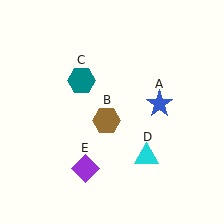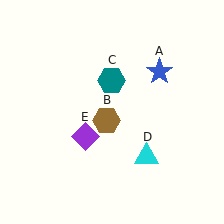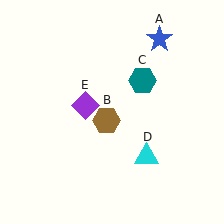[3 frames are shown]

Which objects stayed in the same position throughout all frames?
Brown hexagon (object B) and cyan triangle (object D) remained stationary.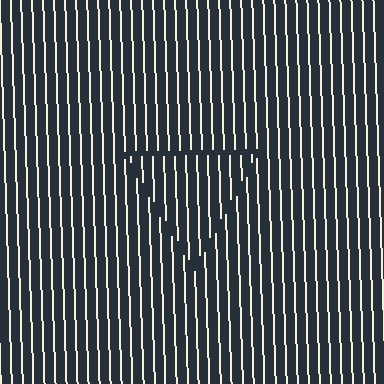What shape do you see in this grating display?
An illusory triangle. The interior of the shape contains the same grating, shifted by half a period — the contour is defined by the phase discontinuity where line-ends from the inner and outer gratings abut.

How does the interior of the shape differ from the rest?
The interior of the shape contains the same grating, shifted by half a period — the contour is defined by the phase discontinuity where line-ends from the inner and outer gratings abut.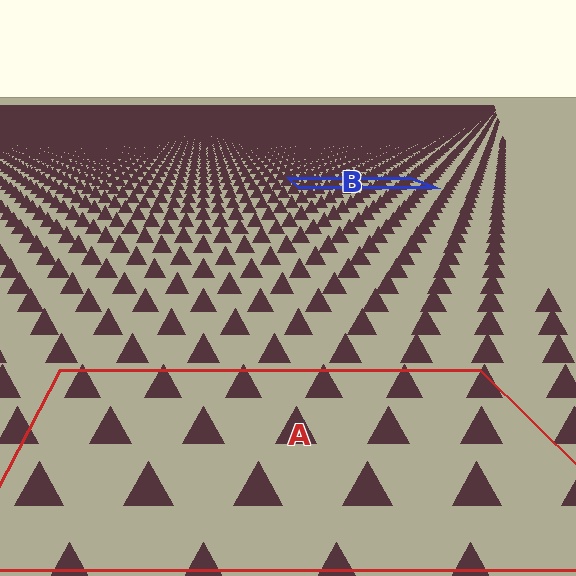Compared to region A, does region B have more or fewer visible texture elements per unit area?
Region B has more texture elements per unit area — they are packed more densely because it is farther away.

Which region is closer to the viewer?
Region A is closer. The texture elements there are larger and more spread out.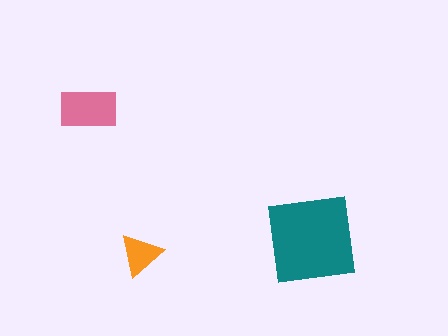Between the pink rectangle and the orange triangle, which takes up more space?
The pink rectangle.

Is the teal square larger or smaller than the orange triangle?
Larger.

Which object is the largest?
The teal square.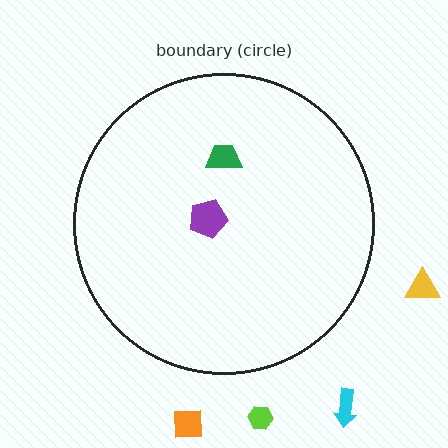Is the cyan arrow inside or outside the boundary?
Outside.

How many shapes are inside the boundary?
2 inside, 4 outside.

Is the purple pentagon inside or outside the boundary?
Inside.